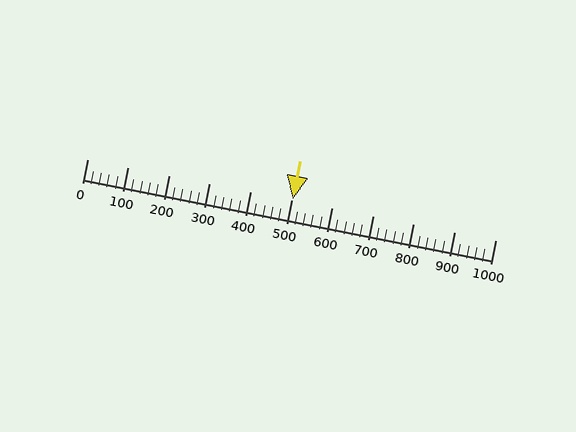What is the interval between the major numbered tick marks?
The major tick marks are spaced 100 units apart.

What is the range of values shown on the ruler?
The ruler shows values from 0 to 1000.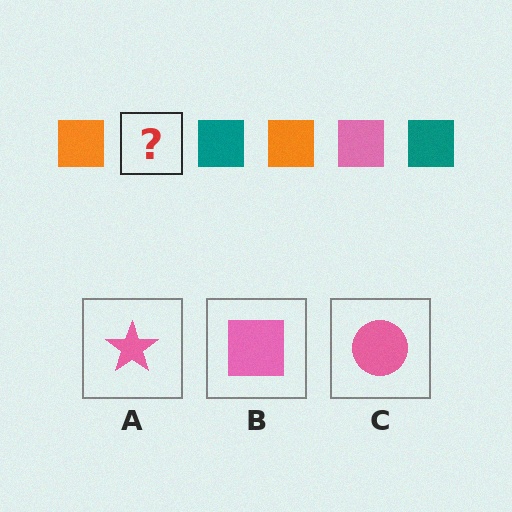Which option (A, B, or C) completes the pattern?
B.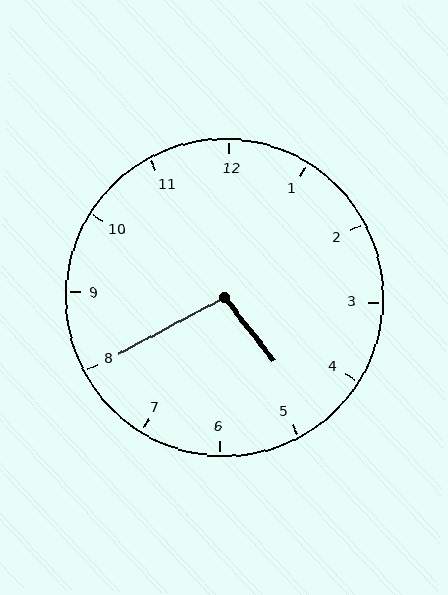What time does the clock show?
4:40.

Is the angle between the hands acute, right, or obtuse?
It is obtuse.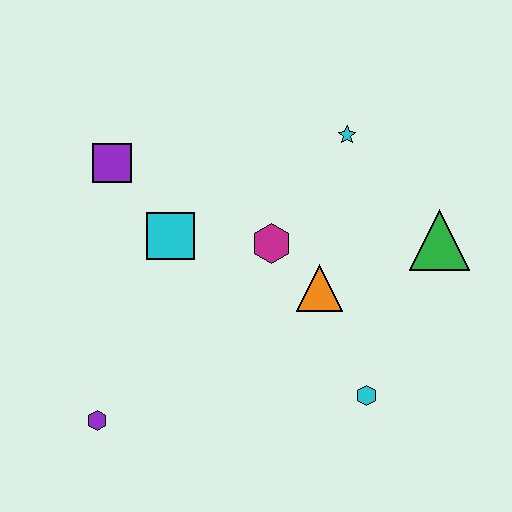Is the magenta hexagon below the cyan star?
Yes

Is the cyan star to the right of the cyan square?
Yes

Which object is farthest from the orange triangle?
The purple hexagon is farthest from the orange triangle.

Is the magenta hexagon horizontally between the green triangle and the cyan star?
No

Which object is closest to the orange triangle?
The magenta hexagon is closest to the orange triangle.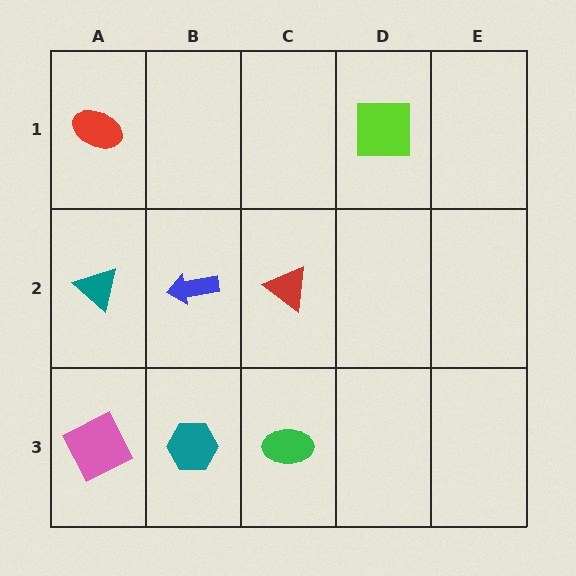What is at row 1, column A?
A red ellipse.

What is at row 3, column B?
A teal hexagon.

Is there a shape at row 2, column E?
No, that cell is empty.